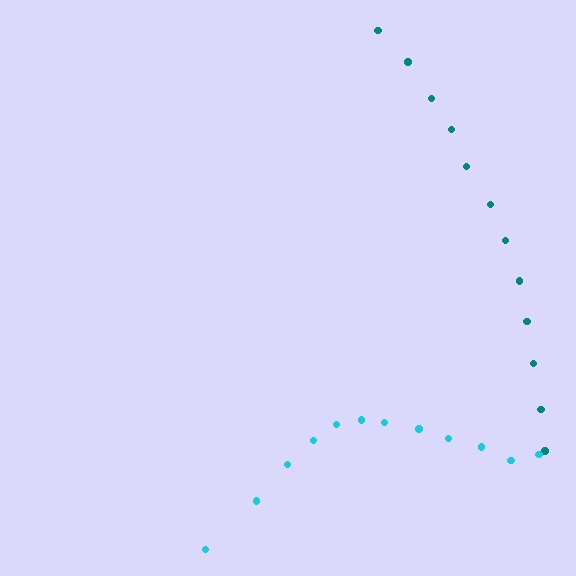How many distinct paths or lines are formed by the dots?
There are 2 distinct paths.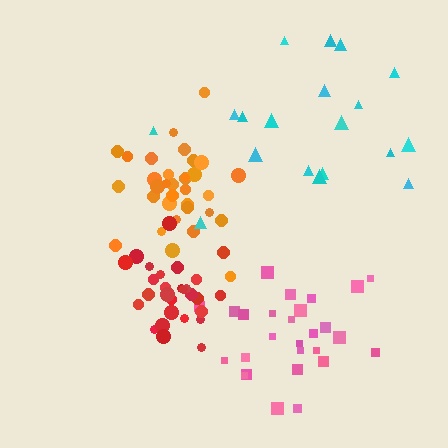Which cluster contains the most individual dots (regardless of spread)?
Orange (33).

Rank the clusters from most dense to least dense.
red, orange, pink, cyan.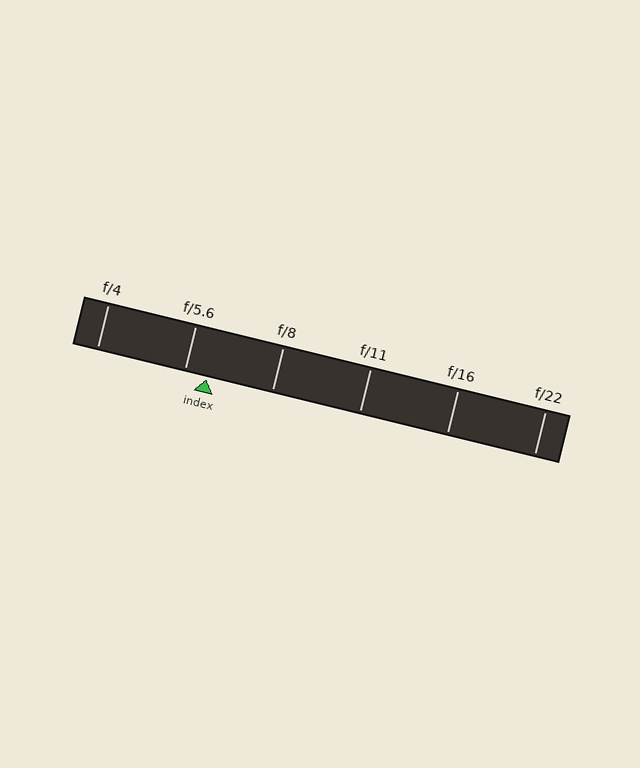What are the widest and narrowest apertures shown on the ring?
The widest aperture shown is f/4 and the narrowest is f/22.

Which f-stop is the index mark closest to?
The index mark is closest to f/5.6.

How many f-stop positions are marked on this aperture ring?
There are 6 f-stop positions marked.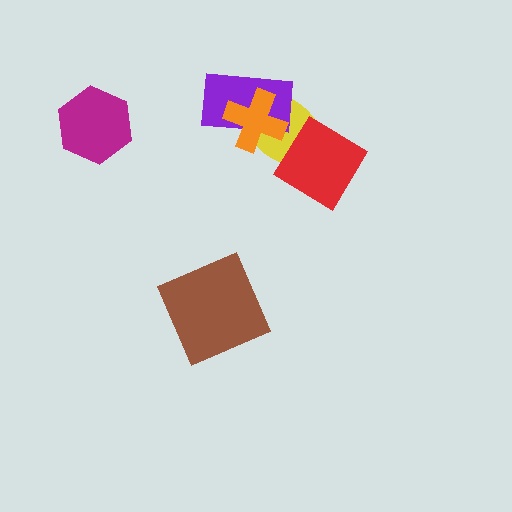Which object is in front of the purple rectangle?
The orange cross is in front of the purple rectangle.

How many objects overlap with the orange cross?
2 objects overlap with the orange cross.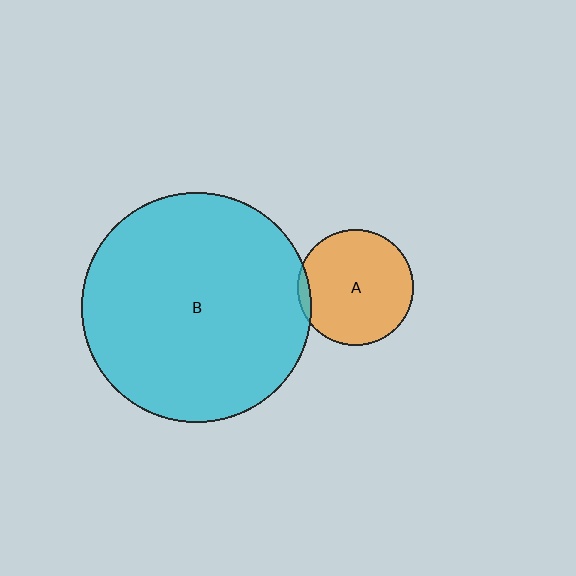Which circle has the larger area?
Circle B (cyan).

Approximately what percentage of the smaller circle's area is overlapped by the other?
Approximately 5%.